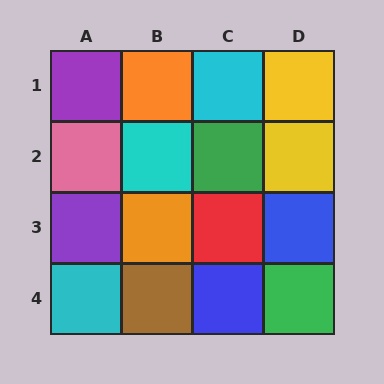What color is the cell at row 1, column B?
Orange.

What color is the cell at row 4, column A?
Cyan.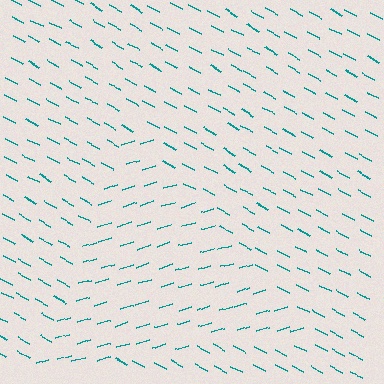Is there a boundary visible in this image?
Yes, there is a texture boundary formed by a change in line orientation.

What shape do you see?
I see a triangle.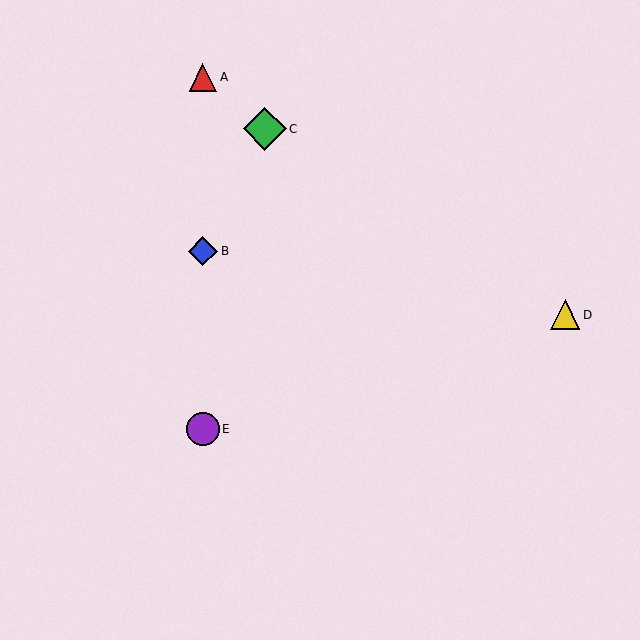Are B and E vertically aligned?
Yes, both are at x≈203.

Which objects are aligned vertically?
Objects A, B, E are aligned vertically.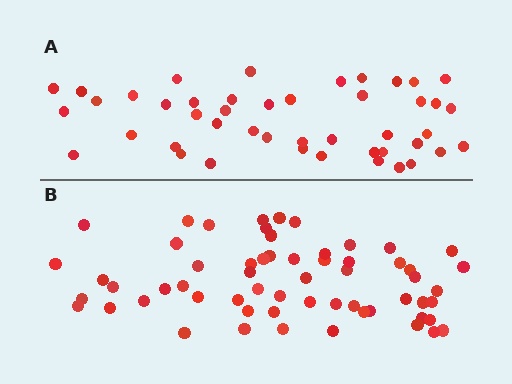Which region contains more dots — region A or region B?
Region B (the bottom region) has more dots.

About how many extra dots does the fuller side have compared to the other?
Region B has approximately 15 more dots than region A.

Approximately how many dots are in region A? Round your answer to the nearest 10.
About 40 dots. (The exact count is 45, which rounds to 40.)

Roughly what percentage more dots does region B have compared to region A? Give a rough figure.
About 35% more.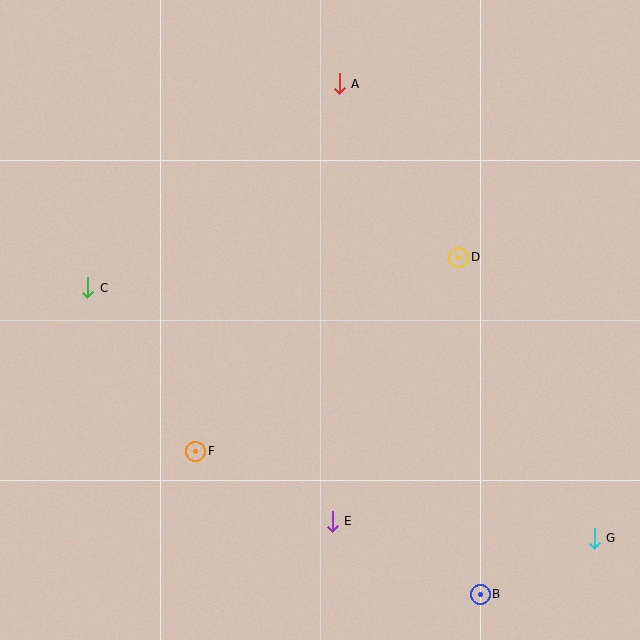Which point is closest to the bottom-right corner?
Point G is closest to the bottom-right corner.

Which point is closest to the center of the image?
Point D at (459, 257) is closest to the center.